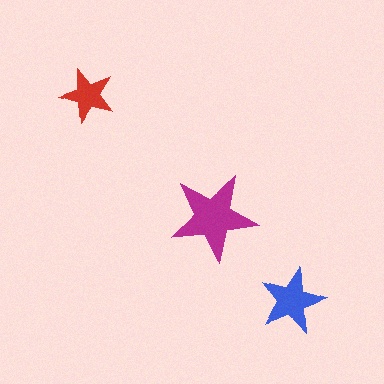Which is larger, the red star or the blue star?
The blue one.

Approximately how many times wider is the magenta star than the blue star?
About 1.5 times wider.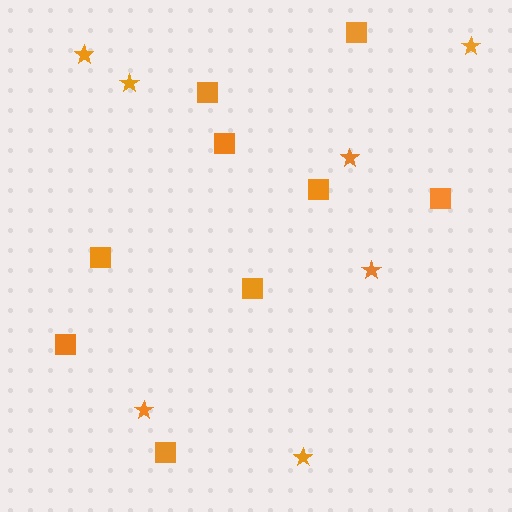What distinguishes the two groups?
There are 2 groups: one group of stars (7) and one group of squares (9).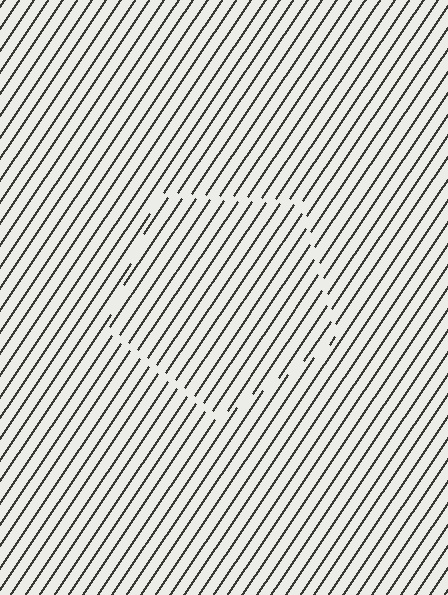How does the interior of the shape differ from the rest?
The interior of the shape contains the same grating, shifted by half a period — the contour is defined by the phase discontinuity where line-ends from the inner and outer gratings abut.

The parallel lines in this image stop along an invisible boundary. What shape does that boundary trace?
An illusory pentagon. The interior of the shape contains the same grating, shifted by half a period — the contour is defined by the phase discontinuity where line-ends from the inner and outer gratings abut.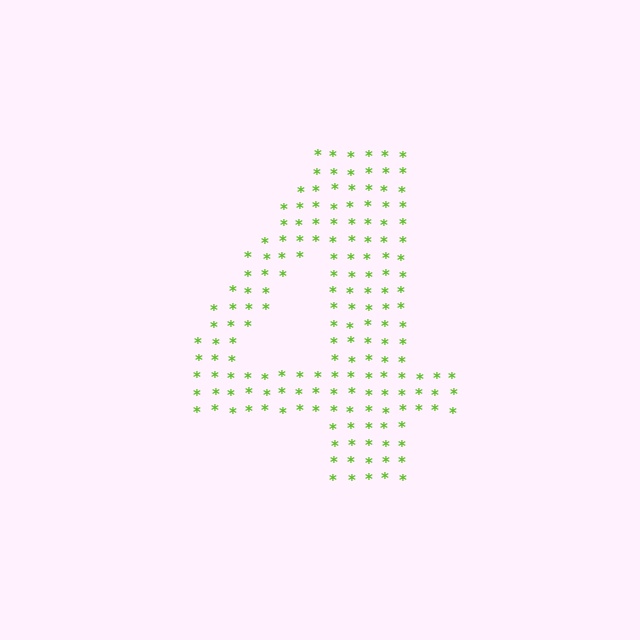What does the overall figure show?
The overall figure shows the digit 4.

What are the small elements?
The small elements are asterisks.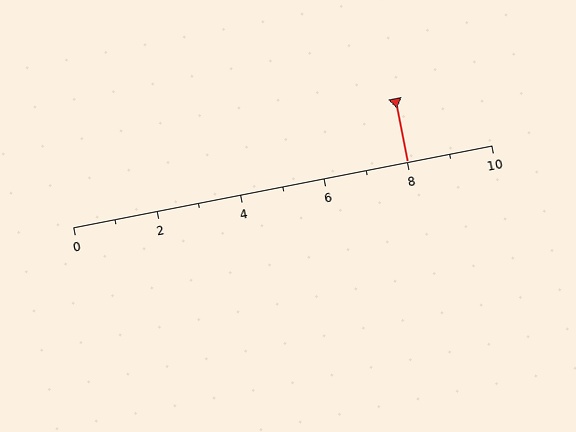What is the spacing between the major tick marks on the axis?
The major ticks are spaced 2 apart.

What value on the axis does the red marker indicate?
The marker indicates approximately 8.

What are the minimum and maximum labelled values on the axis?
The axis runs from 0 to 10.